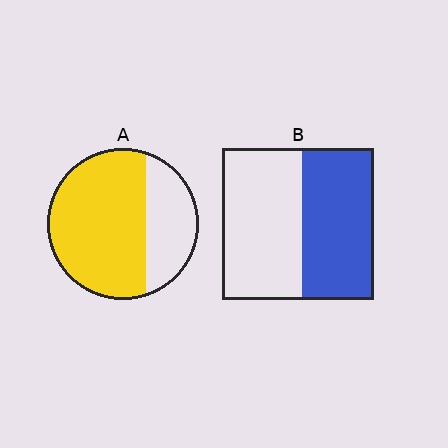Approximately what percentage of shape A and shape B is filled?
A is approximately 70% and B is approximately 45%.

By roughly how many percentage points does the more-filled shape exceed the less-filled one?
By roughly 20 percentage points (A over B).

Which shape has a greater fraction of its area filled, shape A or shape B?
Shape A.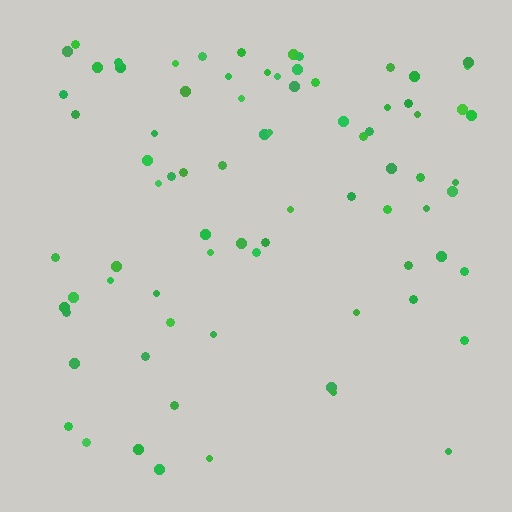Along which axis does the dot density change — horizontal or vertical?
Vertical.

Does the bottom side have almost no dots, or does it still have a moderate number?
Still a moderate number, just noticeably fewer than the top.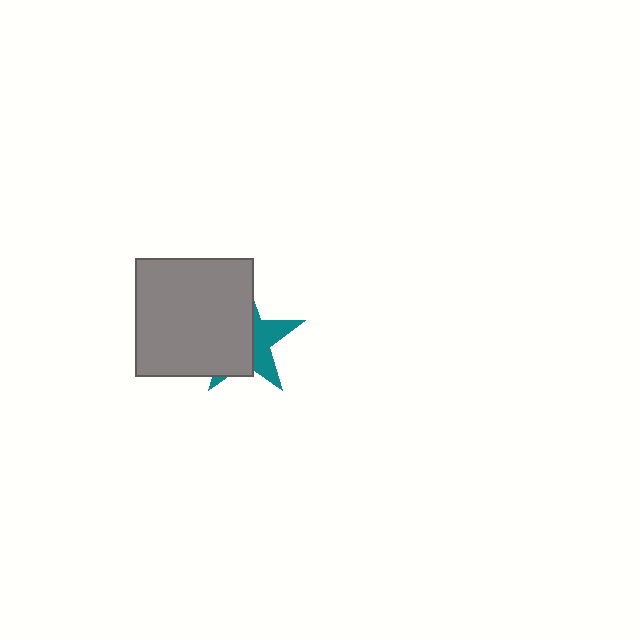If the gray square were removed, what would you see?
You would see the complete teal star.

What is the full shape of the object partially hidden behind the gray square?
The partially hidden object is a teal star.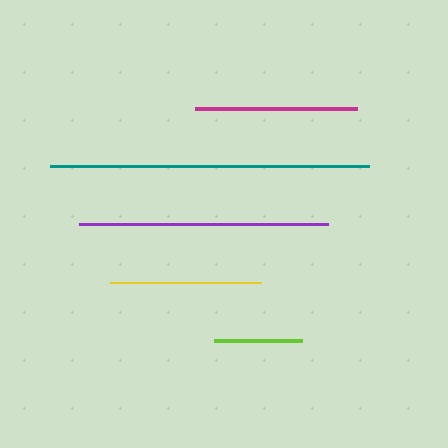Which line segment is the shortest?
The lime line is the shortest at approximately 88 pixels.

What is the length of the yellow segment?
The yellow segment is approximately 151 pixels long.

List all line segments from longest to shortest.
From longest to shortest: teal, purple, magenta, yellow, lime.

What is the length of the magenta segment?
The magenta segment is approximately 162 pixels long.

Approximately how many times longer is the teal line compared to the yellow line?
The teal line is approximately 2.1 times the length of the yellow line.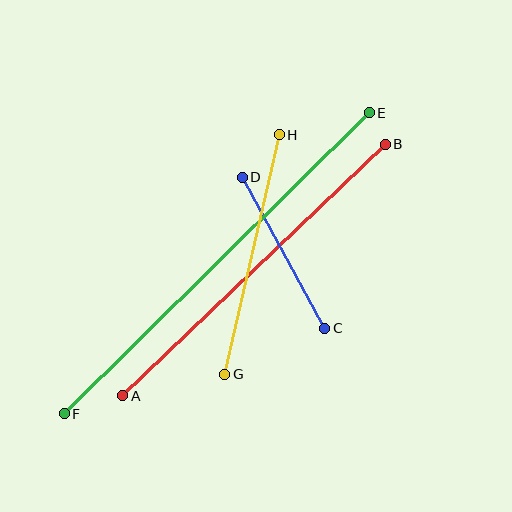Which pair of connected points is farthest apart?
Points E and F are farthest apart.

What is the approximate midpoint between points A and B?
The midpoint is at approximately (254, 270) pixels.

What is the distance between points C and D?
The distance is approximately 172 pixels.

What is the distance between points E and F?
The distance is approximately 429 pixels.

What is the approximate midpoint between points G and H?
The midpoint is at approximately (252, 254) pixels.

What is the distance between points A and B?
The distance is approximately 364 pixels.